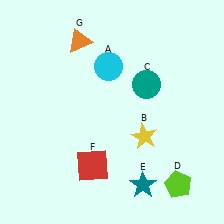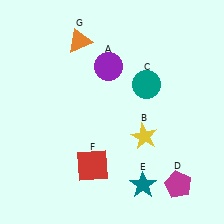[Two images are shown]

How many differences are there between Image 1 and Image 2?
There are 2 differences between the two images.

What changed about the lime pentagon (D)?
In Image 1, D is lime. In Image 2, it changed to magenta.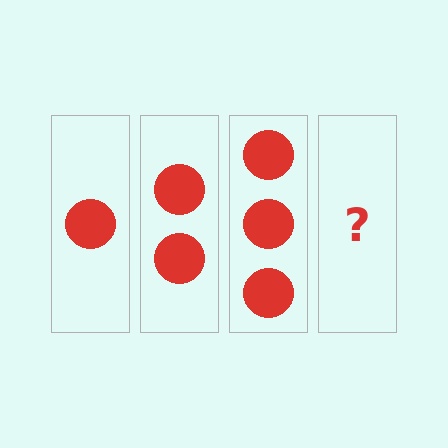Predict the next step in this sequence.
The next step is 4 circles.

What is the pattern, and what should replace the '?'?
The pattern is that each step adds one more circle. The '?' should be 4 circles.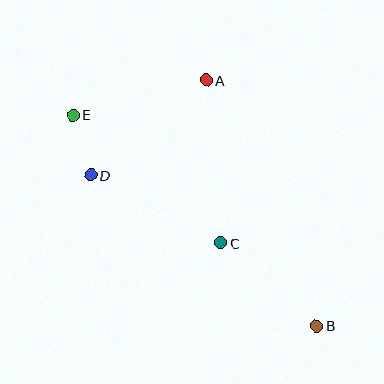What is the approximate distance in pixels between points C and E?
The distance between C and E is approximately 196 pixels.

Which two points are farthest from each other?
Points B and E are farthest from each other.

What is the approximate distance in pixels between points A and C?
The distance between A and C is approximately 164 pixels.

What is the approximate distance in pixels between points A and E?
The distance between A and E is approximately 138 pixels.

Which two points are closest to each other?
Points D and E are closest to each other.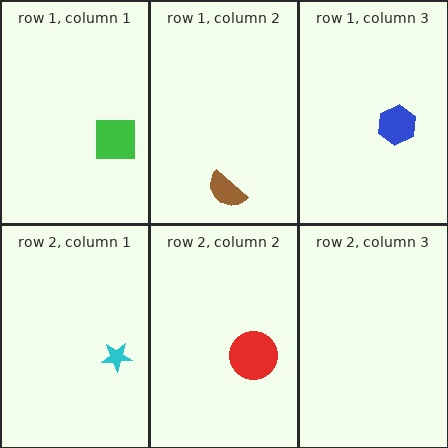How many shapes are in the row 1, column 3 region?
1.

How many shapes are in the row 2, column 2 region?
1.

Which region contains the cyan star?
The row 2, column 1 region.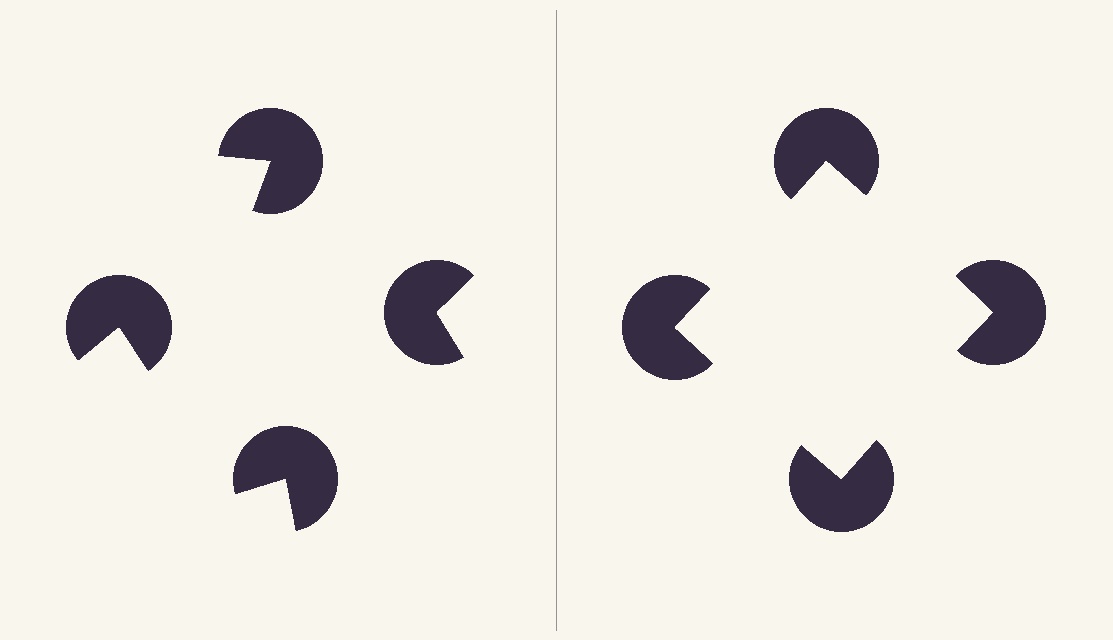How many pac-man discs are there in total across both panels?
8 — 4 on each side.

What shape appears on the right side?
An illusory square.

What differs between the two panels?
The pac-man discs are positioned identically on both sides; only the wedge orientations differ. On the right they align to a square; on the left they are misaligned.